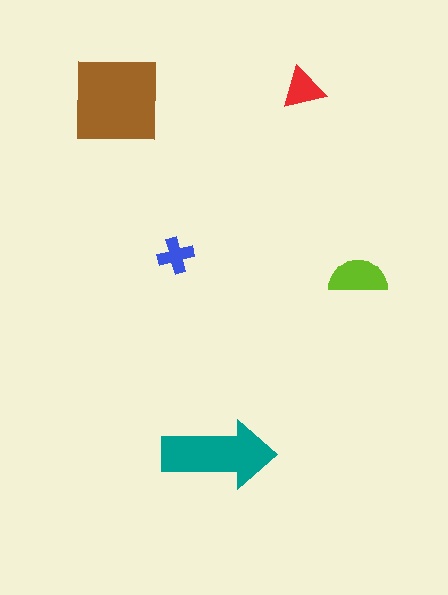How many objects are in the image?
There are 5 objects in the image.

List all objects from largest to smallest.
The brown square, the teal arrow, the lime semicircle, the red triangle, the blue cross.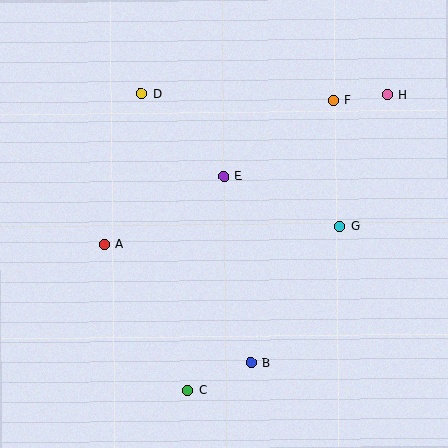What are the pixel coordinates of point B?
Point B is at (251, 362).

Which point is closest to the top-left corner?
Point D is closest to the top-left corner.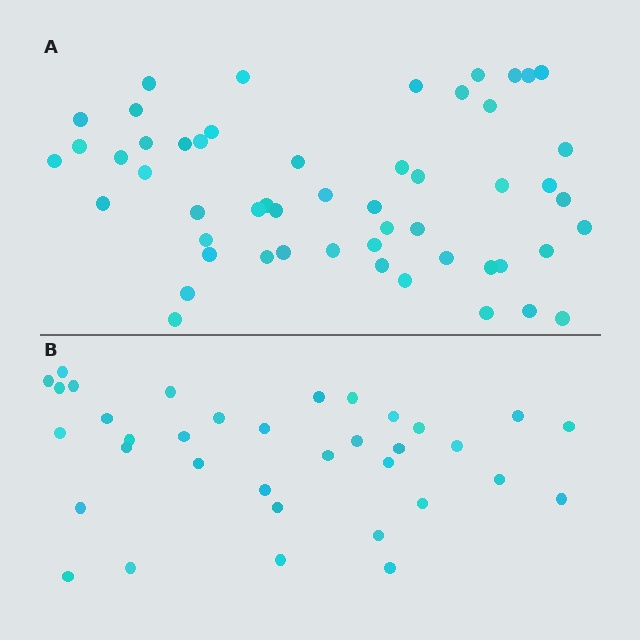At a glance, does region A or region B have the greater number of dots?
Region A (the top region) has more dots.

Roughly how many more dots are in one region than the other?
Region A has approximately 20 more dots than region B.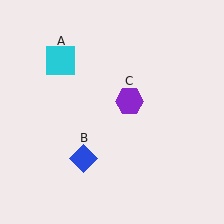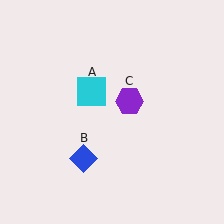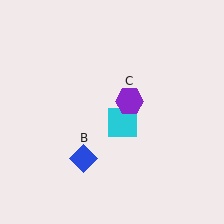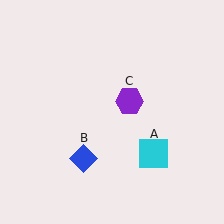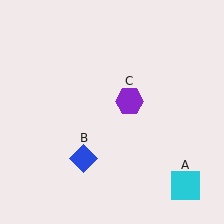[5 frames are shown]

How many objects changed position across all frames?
1 object changed position: cyan square (object A).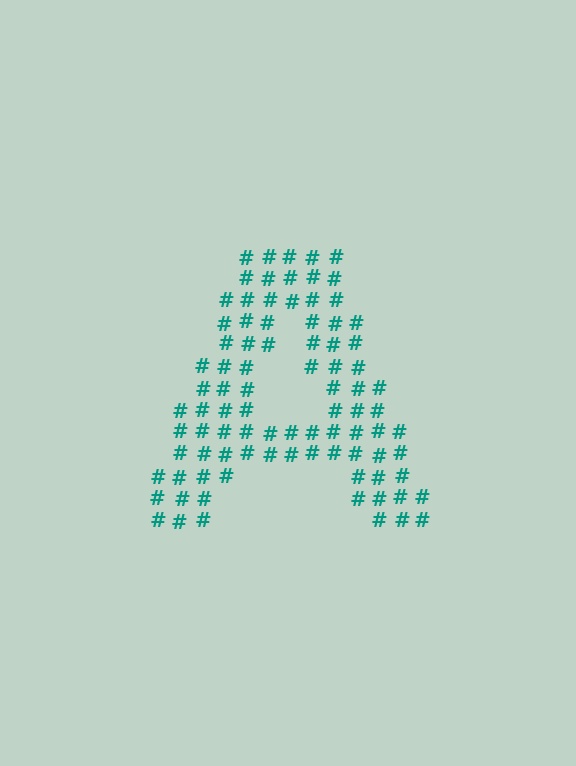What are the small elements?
The small elements are hash symbols.